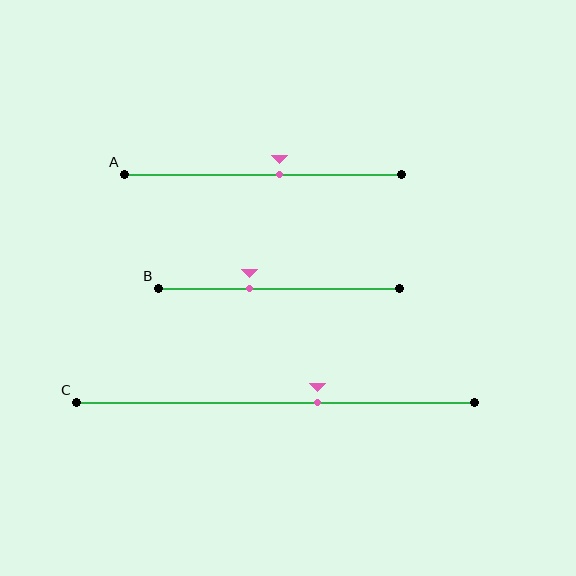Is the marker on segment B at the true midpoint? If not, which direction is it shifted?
No, the marker on segment B is shifted to the left by about 12% of the segment length.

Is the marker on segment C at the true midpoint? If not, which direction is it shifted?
No, the marker on segment C is shifted to the right by about 11% of the segment length.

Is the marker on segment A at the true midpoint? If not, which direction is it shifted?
No, the marker on segment A is shifted to the right by about 6% of the segment length.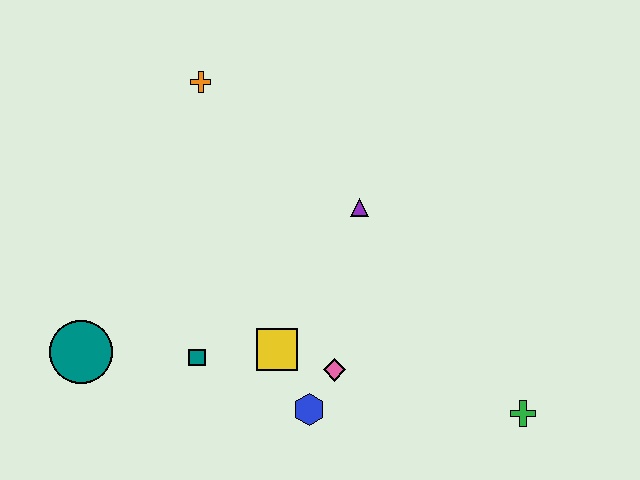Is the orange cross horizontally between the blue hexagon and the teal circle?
Yes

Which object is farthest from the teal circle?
The green cross is farthest from the teal circle.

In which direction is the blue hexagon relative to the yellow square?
The blue hexagon is below the yellow square.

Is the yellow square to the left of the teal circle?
No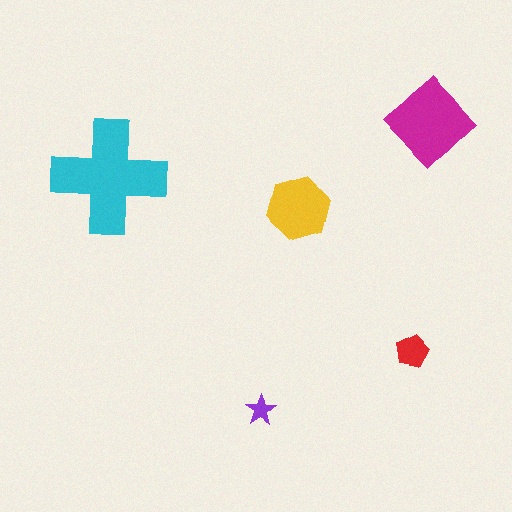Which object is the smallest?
The purple star.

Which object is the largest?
The cyan cross.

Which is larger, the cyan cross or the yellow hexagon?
The cyan cross.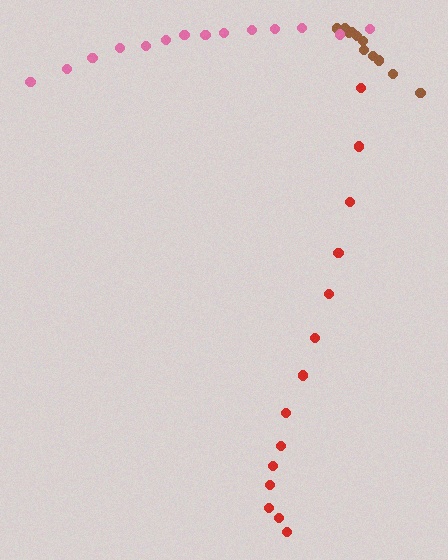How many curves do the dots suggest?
There are 3 distinct paths.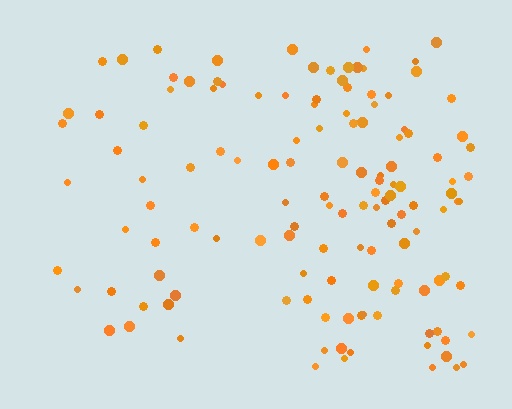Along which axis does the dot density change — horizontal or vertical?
Horizontal.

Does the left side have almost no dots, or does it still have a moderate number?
Still a moderate number, just noticeably fewer than the right.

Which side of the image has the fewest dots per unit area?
The left.